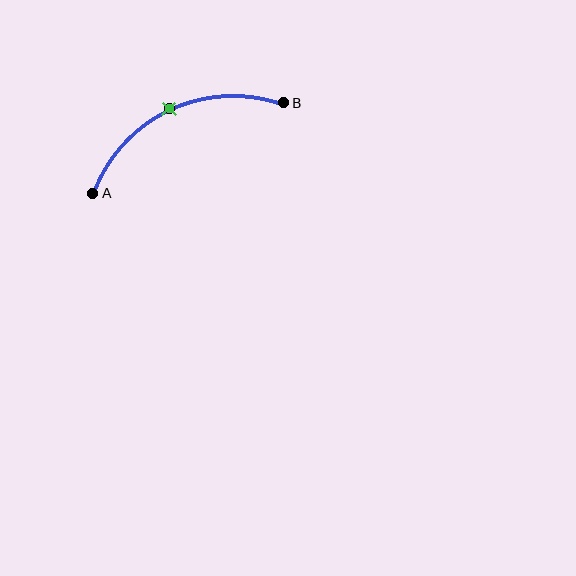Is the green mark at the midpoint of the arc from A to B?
Yes. The green mark lies on the arc at equal arc-length from both A and B — it is the arc midpoint.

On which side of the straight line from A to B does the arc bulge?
The arc bulges above the straight line connecting A and B.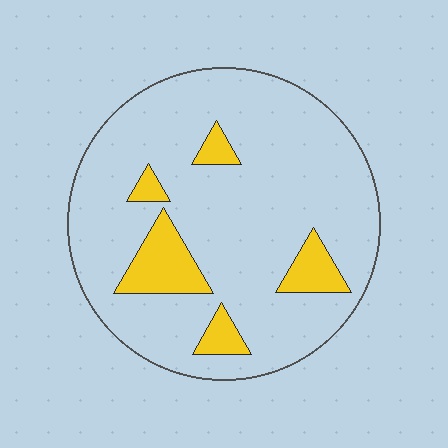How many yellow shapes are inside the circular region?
5.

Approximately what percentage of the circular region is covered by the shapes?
Approximately 15%.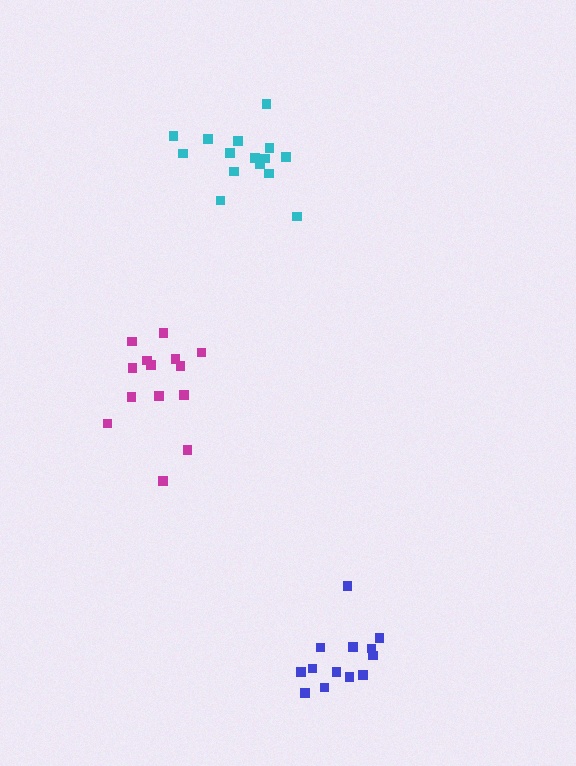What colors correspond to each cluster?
The clusters are colored: magenta, blue, cyan.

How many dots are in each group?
Group 1: 14 dots, Group 2: 13 dots, Group 3: 15 dots (42 total).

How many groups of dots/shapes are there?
There are 3 groups.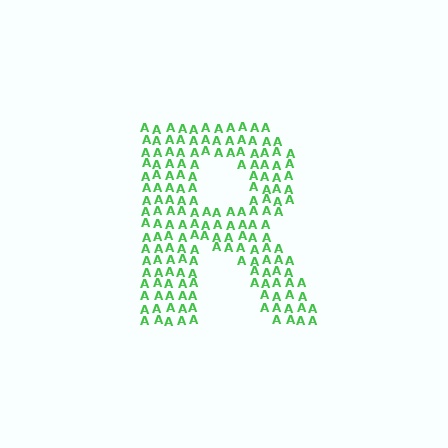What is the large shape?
The large shape is the letter R.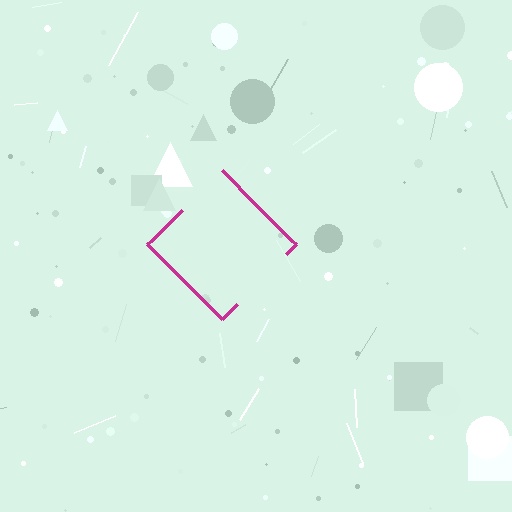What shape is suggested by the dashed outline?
The dashed outline suggests a diamond.